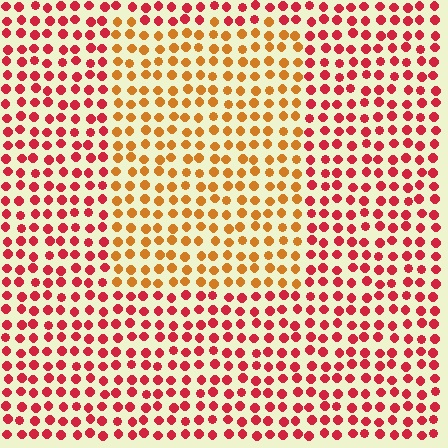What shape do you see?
I see a rectangle.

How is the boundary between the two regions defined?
The boundary is defined purely by a slight shift in hue (about 41 degrees). Spacing, size, and orientation are identical on both sides.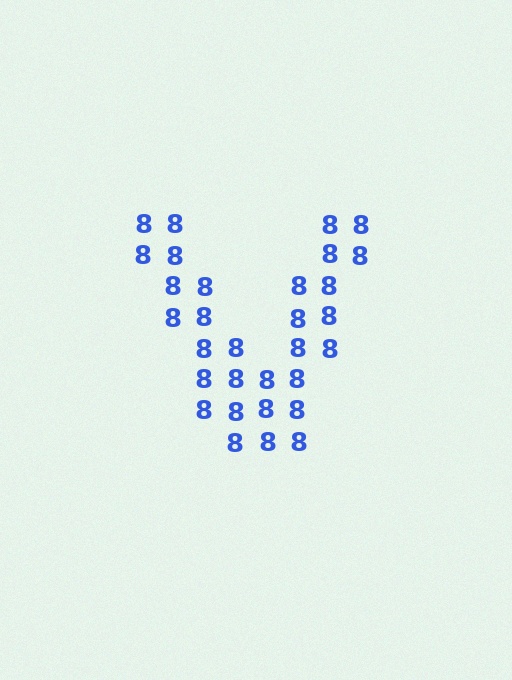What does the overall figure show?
The overall figure shows the letter V.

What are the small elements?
The small elements are digit 8's.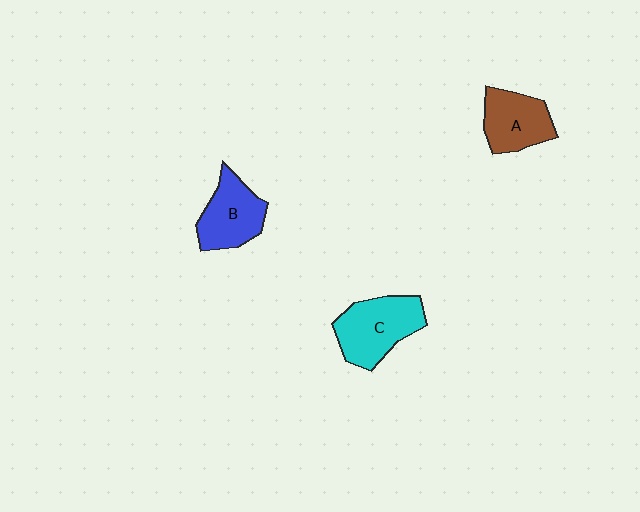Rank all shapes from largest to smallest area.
From largest to smallest: C (cyan), B (blue), A (brown).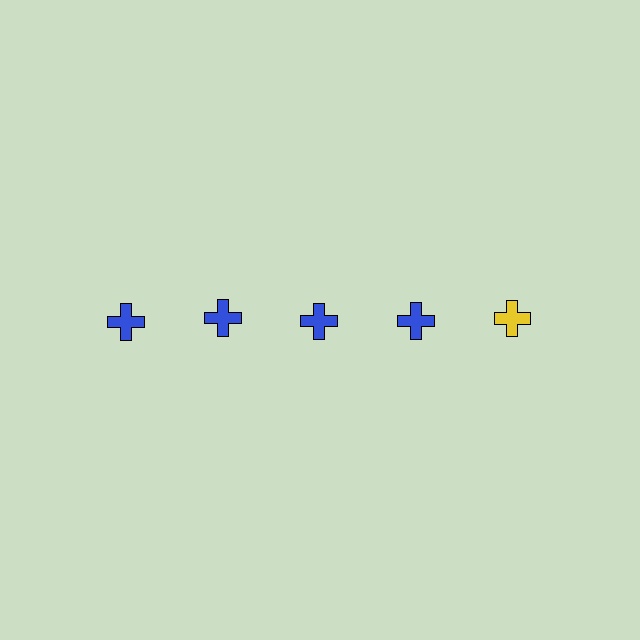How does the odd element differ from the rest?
It has a different color: yellow instead of blue.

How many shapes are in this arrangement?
There are 5 shapes arranged in a grid pattern.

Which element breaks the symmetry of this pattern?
The yellow cross in the top row, rightmost column breaks the symmetry. All other shapes are blue crosses.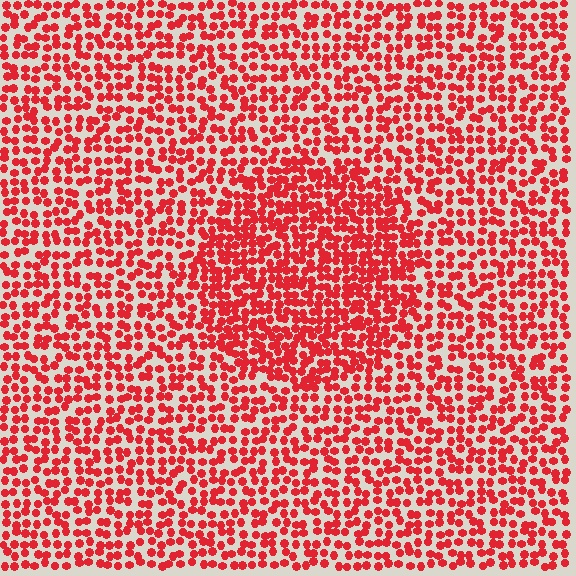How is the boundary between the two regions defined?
The boundary is defined by a change in element density (approximately 1.6x ratio). All elements are the same color, size, and shape.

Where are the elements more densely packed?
The elements are more densely packed inside the circle boundary.